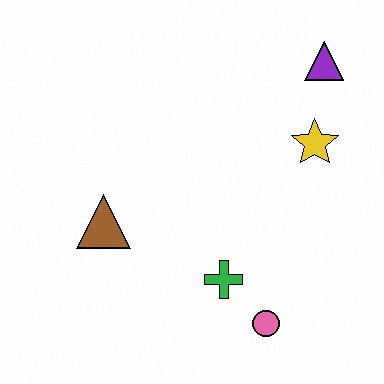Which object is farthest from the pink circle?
The purple triangle is farthest from the pink circle.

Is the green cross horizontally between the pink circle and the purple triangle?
No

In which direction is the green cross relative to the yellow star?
The green cross is below the yellow star.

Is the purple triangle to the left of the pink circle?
No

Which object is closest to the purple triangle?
The yellow star is closest to the purple triangle.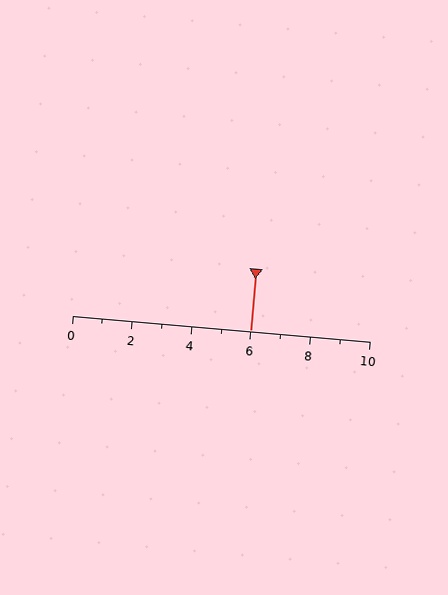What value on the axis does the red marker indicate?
The marker indicates approximately 6.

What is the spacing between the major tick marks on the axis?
The major ticks are spaced 2 apart.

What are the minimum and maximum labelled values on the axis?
The axis runs from 0 to 10.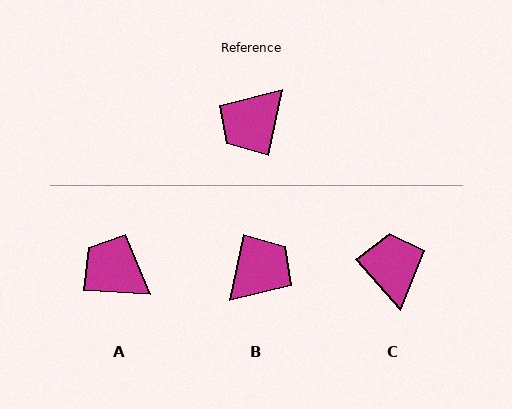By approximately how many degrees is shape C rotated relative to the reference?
Approximately 127 degrees clockwise.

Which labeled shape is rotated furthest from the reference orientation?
B, about 179 degrees away.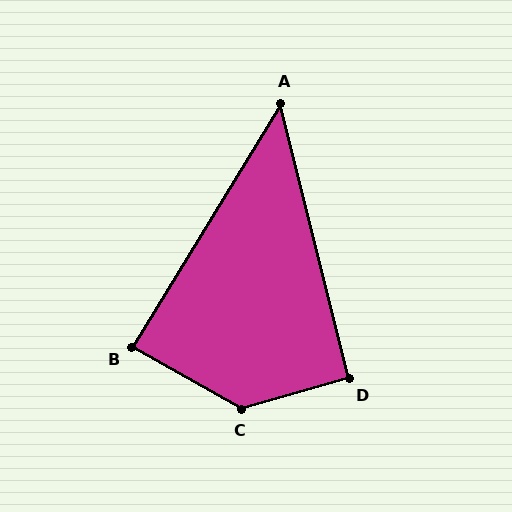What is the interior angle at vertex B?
Approximately 88 degrees (approximately right).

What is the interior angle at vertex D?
Approximately 92 degrees (approximately right).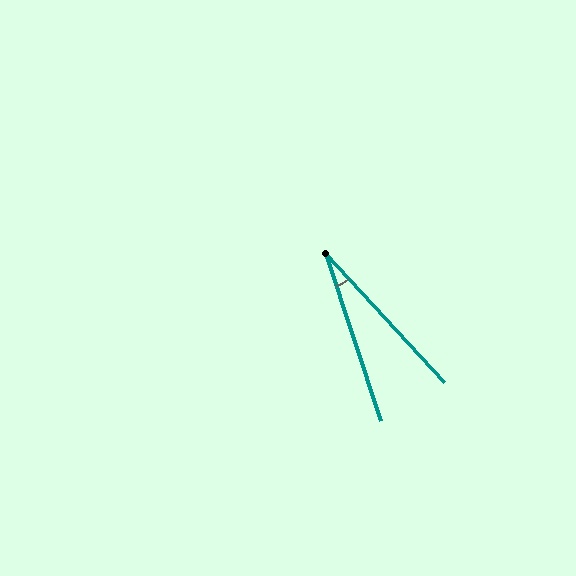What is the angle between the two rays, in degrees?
Approximately 24 degrees.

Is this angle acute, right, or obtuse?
It is acute.